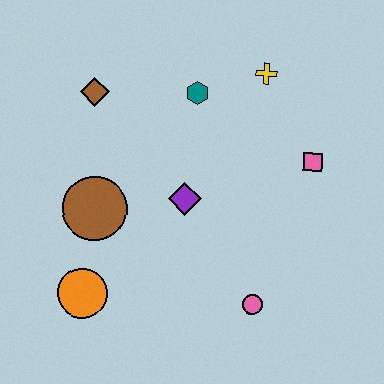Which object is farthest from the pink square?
The orange circle is farthest from the pink square.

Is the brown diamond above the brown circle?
Yes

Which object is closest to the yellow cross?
The teal hexagon is closest to the yellow cross.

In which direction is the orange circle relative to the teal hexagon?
The orange circle is below the teal hexagon.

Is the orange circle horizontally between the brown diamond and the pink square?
No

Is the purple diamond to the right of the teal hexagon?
No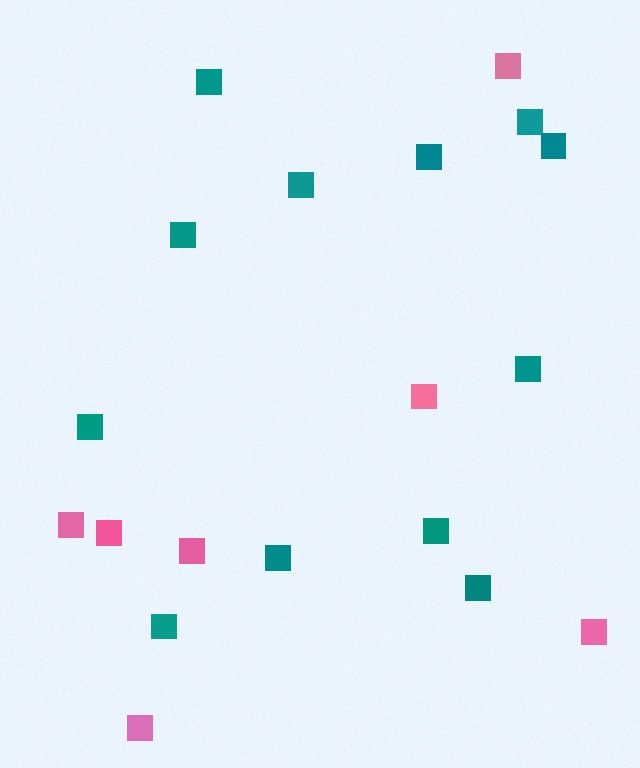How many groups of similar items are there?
There are 2 groups: one group of pink squares (7) and one group of teal squares (12).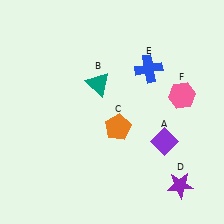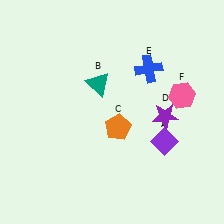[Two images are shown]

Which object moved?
The purple star (D) moved up.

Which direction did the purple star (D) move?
The purple star (D) moved up.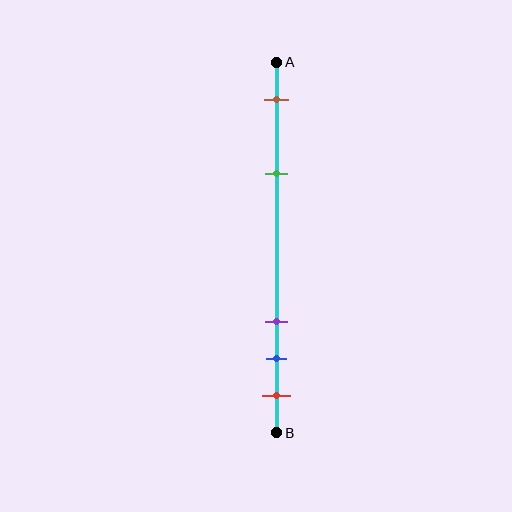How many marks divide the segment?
There are 5 marks dividing the segment.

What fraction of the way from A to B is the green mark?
The green mark is approximately 30% (0.3) of the way from A to B.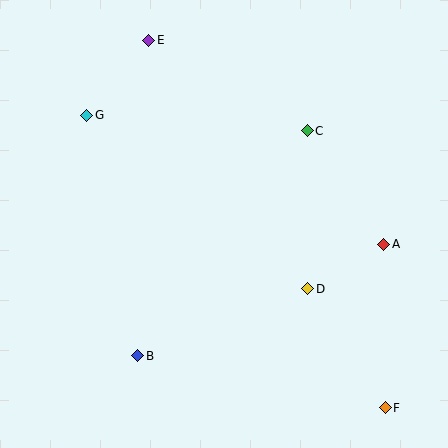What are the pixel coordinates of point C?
Point C is at (307, 131).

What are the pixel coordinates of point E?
Point E is at (149, 40).